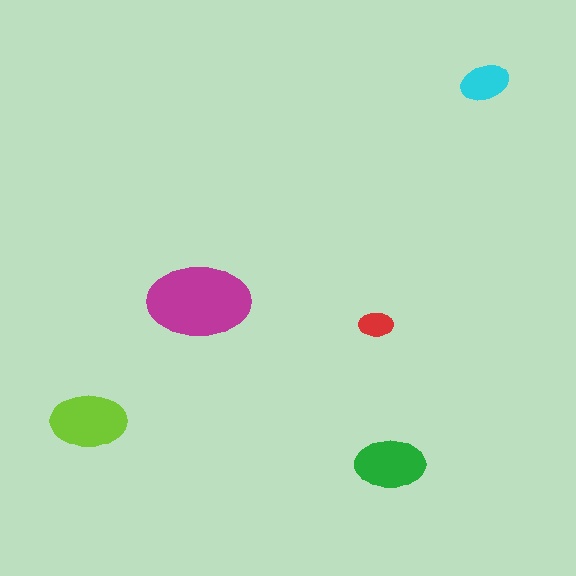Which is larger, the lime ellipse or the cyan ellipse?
The lime one.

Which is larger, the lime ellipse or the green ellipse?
The lime one.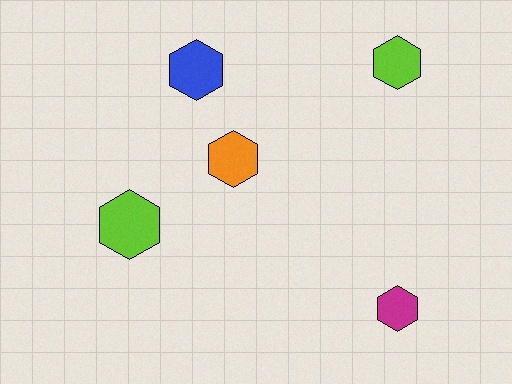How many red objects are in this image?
There are no red objects.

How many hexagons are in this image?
There are 5 hexagons.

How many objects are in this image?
There are 5 objects.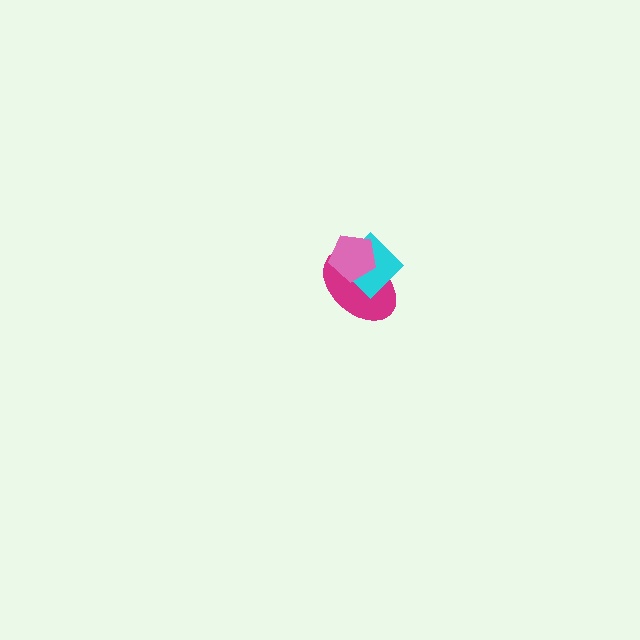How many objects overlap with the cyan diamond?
2 objects overlap with the cyan diamond.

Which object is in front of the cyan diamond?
The pink pentagon is in front of the cyan diamond.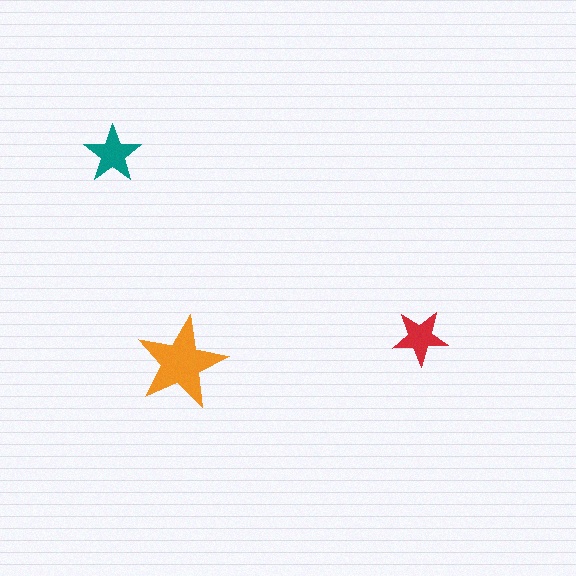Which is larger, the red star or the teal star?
The teal one.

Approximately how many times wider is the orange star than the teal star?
About 1.5 times wider.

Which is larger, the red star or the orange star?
The orange one.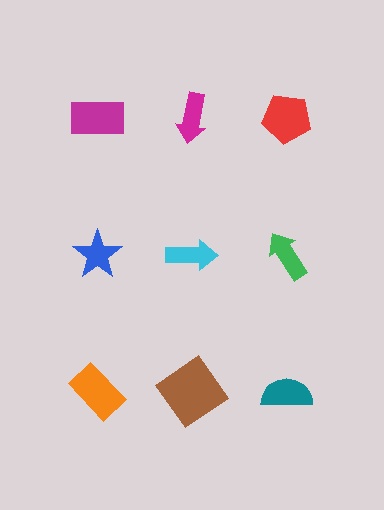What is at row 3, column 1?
An orange rectangle.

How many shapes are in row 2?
3 shapes.